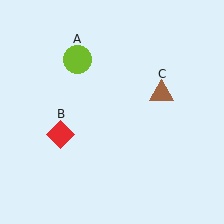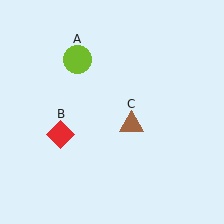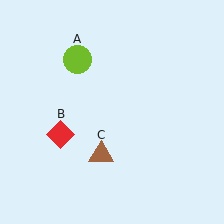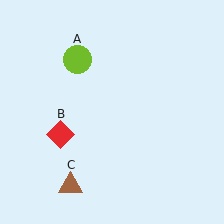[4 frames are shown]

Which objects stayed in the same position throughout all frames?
Lime circle (object A) and red diamond (object B) remained stationary.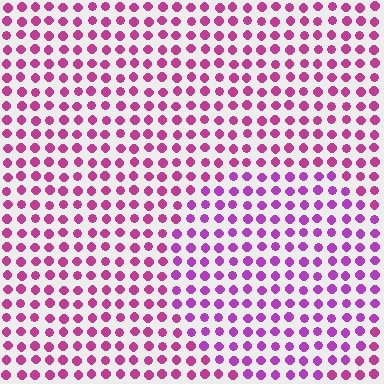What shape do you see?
I see a circle.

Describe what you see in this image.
The image is filled with small magenta elements in a uniform arrangement. A circle-shaped region is visible where the elements are tinted to a slightly different hue, forming a subtle color boundary.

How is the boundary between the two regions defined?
The boundary is defined purely by a slight shift in hue (about 27 degrees). Spacing, size, and orientation are identical on both sides.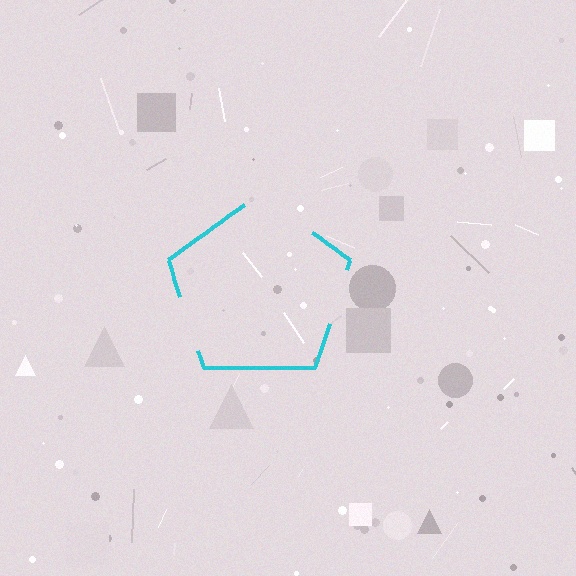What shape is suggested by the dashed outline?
The dashed outline suggests a pentagon.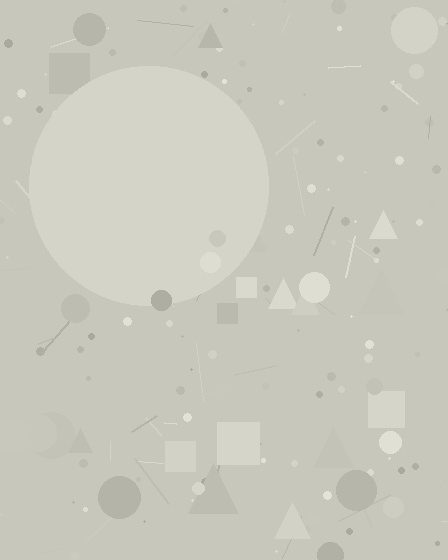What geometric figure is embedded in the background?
A circle is embedded in the background.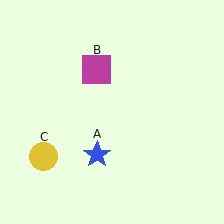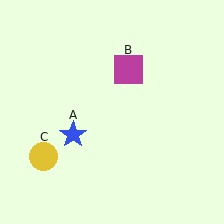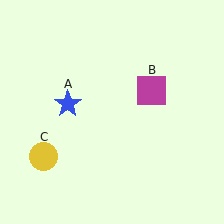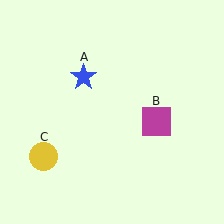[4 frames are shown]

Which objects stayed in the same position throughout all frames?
Yellow circle (object C) remained stationary.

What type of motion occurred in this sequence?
The blue star (object A), magenta square (object B) rotated clockwise around the center of the scene.